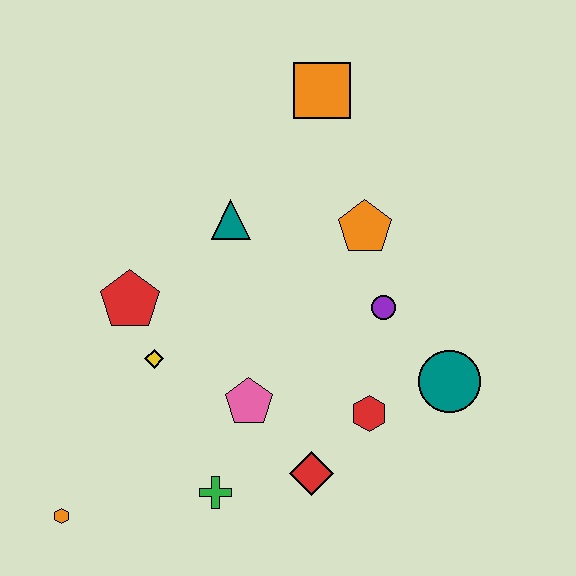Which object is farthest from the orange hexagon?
The orange square is farthest from the orange hexagon.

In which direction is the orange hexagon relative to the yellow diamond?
The orange hexagon is below the yellow diamond.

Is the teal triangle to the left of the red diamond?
Yes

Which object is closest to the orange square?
The orange pentagon is closest to the orange square.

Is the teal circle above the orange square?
No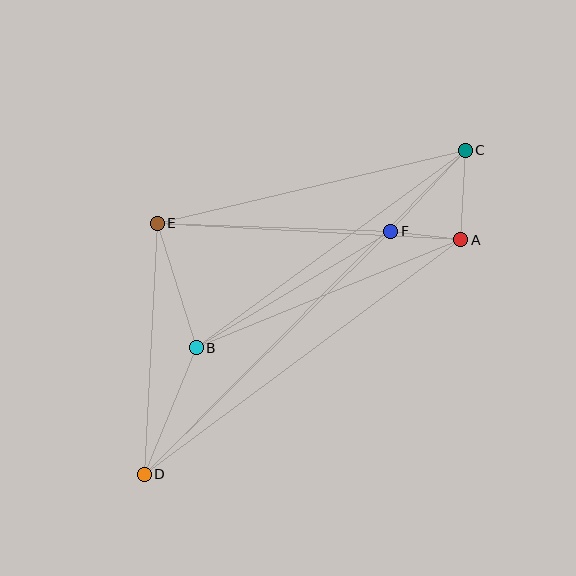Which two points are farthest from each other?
Points C and D are farthest from each other.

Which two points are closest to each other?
Points A and F are closest to each other.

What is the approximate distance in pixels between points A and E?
The distance between A and E is approximately 304 pixels.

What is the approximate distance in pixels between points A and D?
The distance between A and D is approximately 394 pixels.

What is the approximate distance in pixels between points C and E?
The distance between C and E is approximately 316 pixels.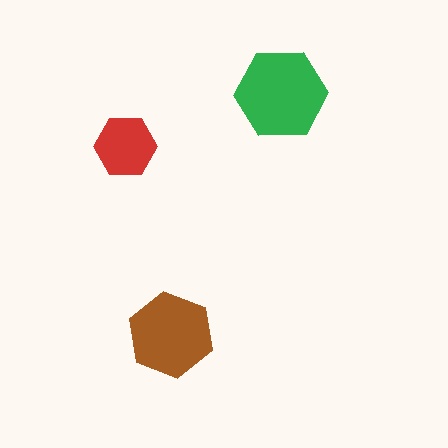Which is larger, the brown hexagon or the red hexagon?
The brown one.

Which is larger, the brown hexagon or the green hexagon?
The green one.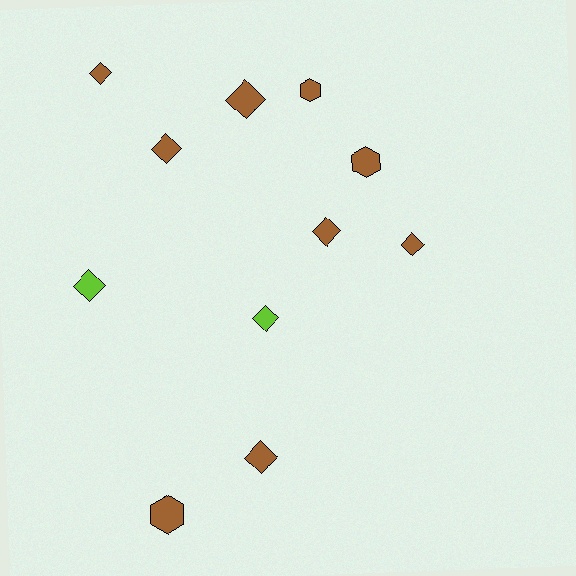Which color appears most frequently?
Brown, with 9 objects.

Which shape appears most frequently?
Diamond, with 8 objects.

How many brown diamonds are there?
There are 6 brown diamonds.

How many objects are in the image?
There are 11 objects.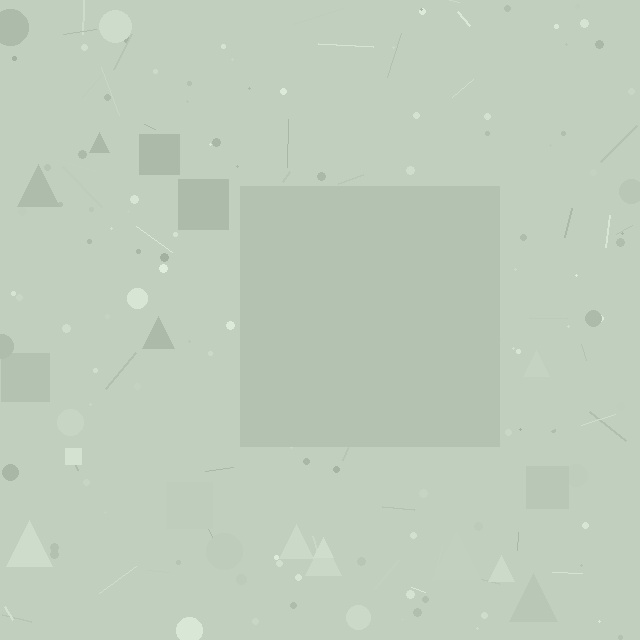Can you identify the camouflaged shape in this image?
The camouflaged shape is a square.